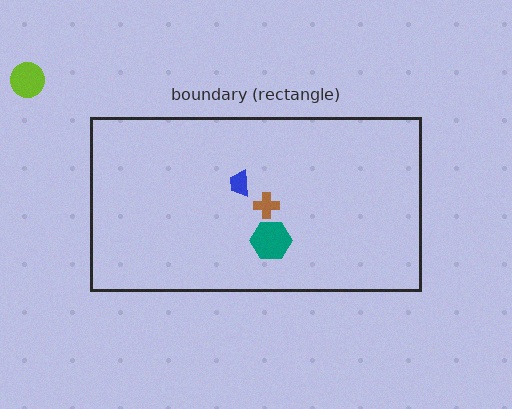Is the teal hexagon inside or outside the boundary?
Inside.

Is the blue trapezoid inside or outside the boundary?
Inside.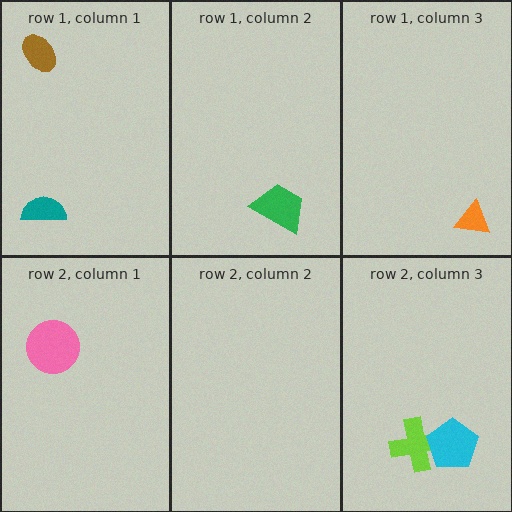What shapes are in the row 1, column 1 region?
The brown ellipse, the teal semicircle.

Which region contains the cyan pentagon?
The row 2, column 3 region.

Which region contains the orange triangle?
The row 1, column 3 region.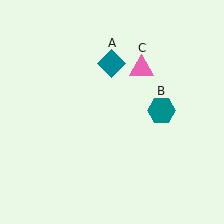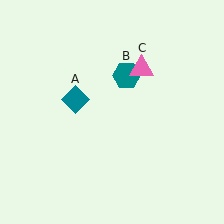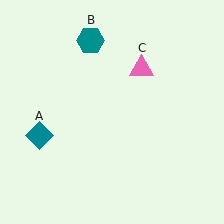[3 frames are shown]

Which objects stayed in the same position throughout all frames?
Pink triangle (object C) remained stationary.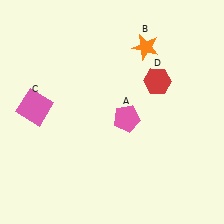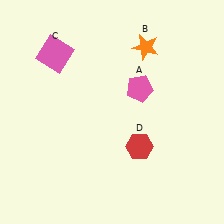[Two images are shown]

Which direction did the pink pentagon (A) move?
The pink pentagon (A) moved up.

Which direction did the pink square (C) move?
The pink square (C) moved up.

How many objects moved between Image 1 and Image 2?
3 objects moved between the two images.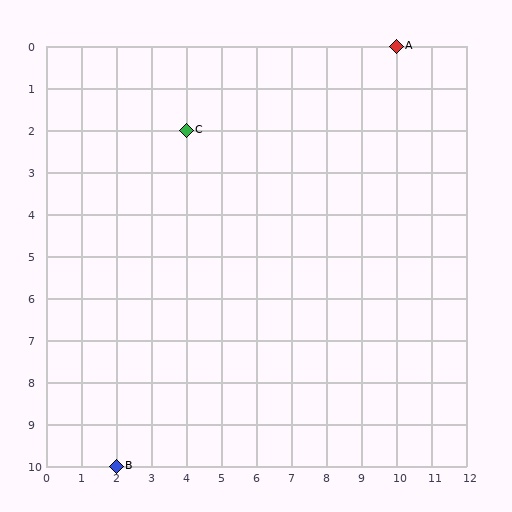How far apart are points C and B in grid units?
Points C and B are 2 columns and 8 rows apart (about 8.2 grid units diagonally).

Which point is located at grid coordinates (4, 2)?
Point C is at (4, 2).